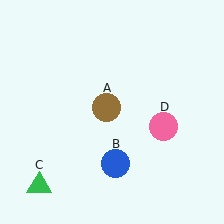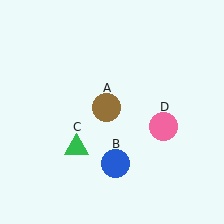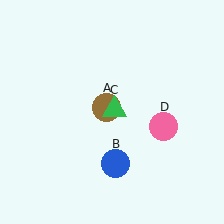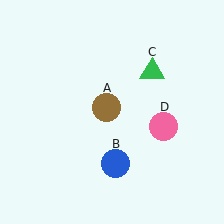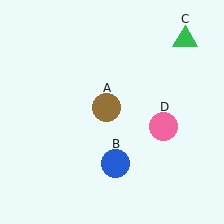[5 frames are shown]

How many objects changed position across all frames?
1 object changed position: green triangle (object C).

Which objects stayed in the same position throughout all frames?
Brown circle (object A) and blue circle (object B) and pink circle (object D) remained stationary.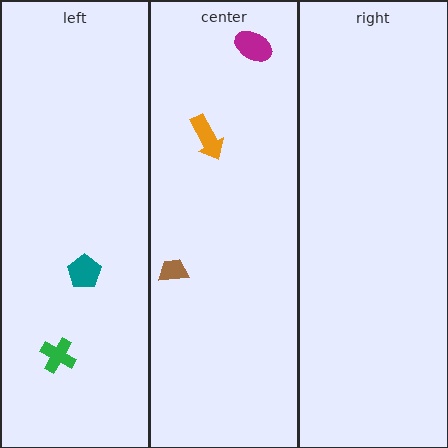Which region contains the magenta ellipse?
The center region.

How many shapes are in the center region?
3.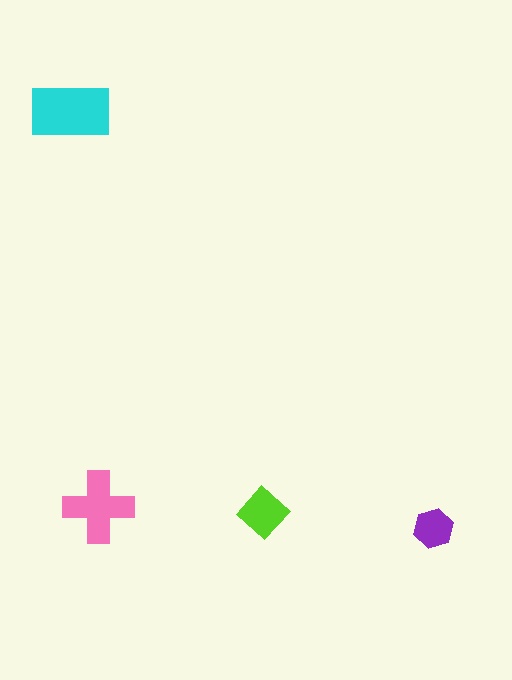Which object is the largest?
The cyan rectangle.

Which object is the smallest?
The purple hexagon.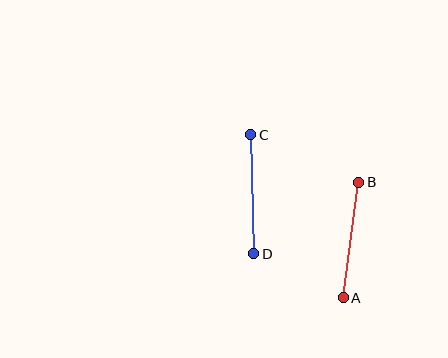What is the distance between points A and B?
The distance is approximately 116 pixels.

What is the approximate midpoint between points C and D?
The midpoint is at approximately (252, 194) pixels.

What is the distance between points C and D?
The distance is approximately 119 pixels.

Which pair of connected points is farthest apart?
Points C and D are farthest apart.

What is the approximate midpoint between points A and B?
The midpoint is at approximately (351, 240) pixels.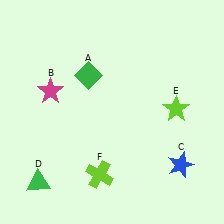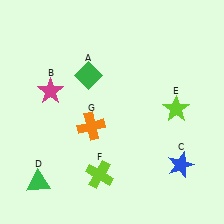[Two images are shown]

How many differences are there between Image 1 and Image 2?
There is 1 difference between the two images.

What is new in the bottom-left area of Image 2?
An orange cross (G) was added in the bottom-left area of Image 2.